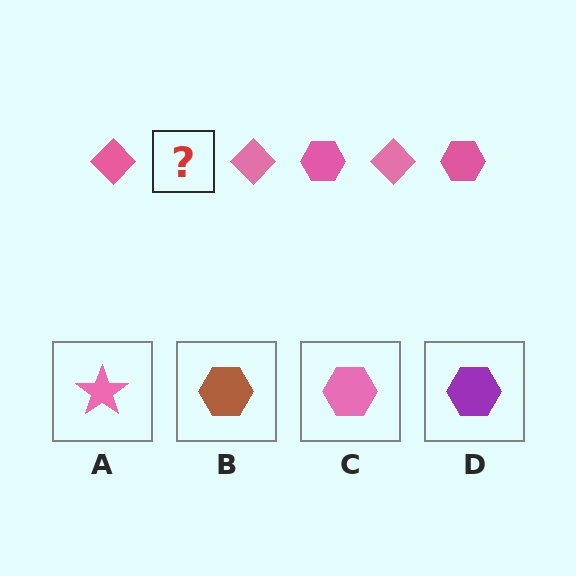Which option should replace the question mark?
Option C.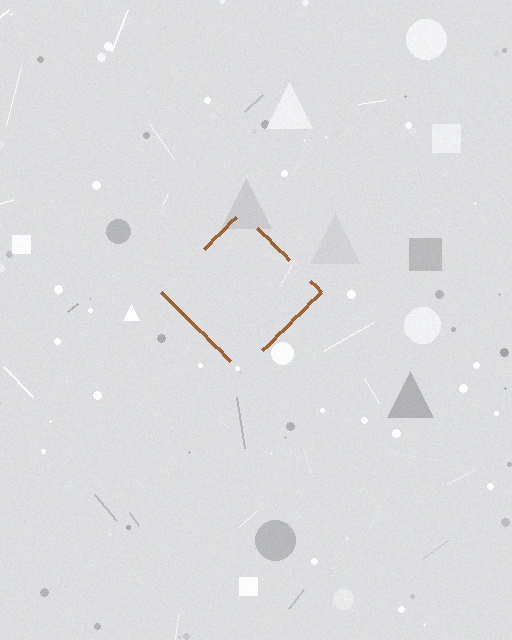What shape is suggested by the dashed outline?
The dashed outline suggests a diamond.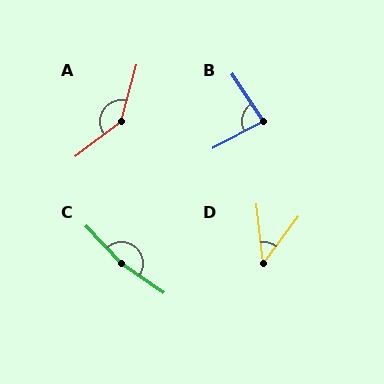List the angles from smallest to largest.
D (43°), B (84°), A (143°), C (169°).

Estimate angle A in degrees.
Approximately 143 degrees.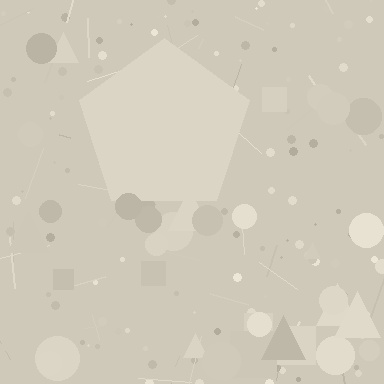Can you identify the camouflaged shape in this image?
The camouflaged shape is a pentagon.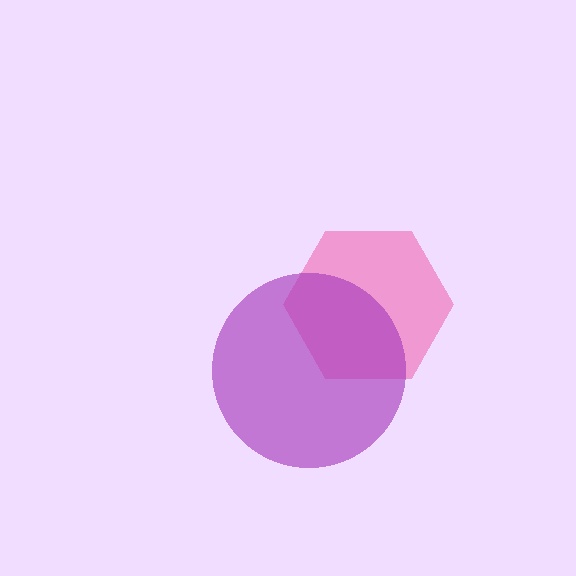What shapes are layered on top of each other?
The layered shapes are: a pink hexagon, a purple circle.